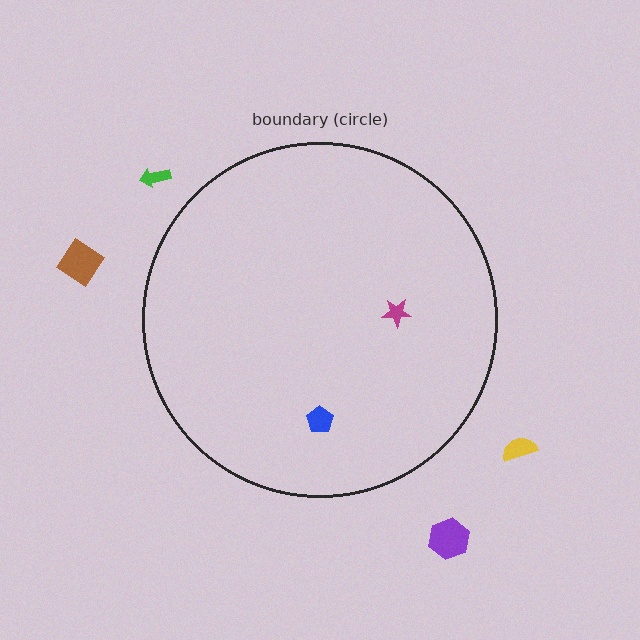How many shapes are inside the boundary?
2 inside, 4 outside.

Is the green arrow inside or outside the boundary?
Outside.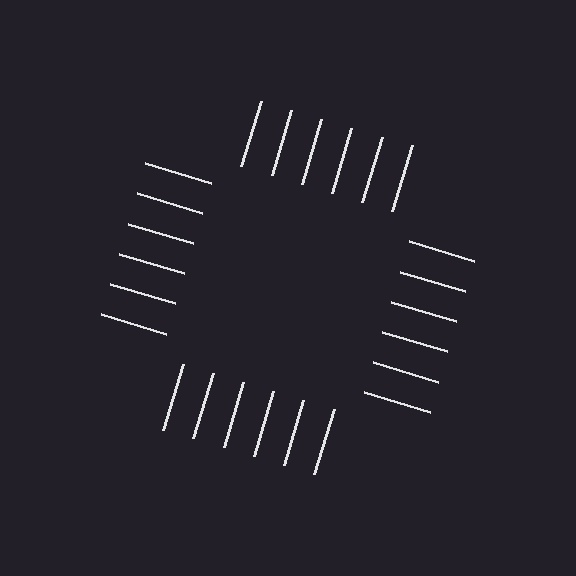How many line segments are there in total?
24 — 6 along each of the 4 edges.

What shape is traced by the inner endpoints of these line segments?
An illusory square — the line segments terminate on its edges but no continuous stroke is drawn.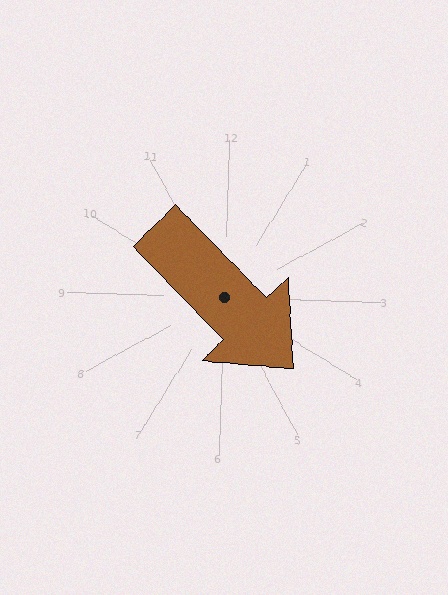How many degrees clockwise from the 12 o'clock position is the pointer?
Approximately 134 degrees.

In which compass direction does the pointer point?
Southeast.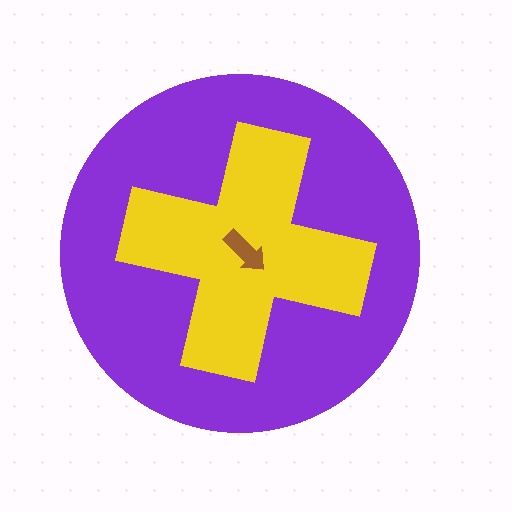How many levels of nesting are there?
3.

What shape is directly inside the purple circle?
The yellow cross.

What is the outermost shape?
The purple circle.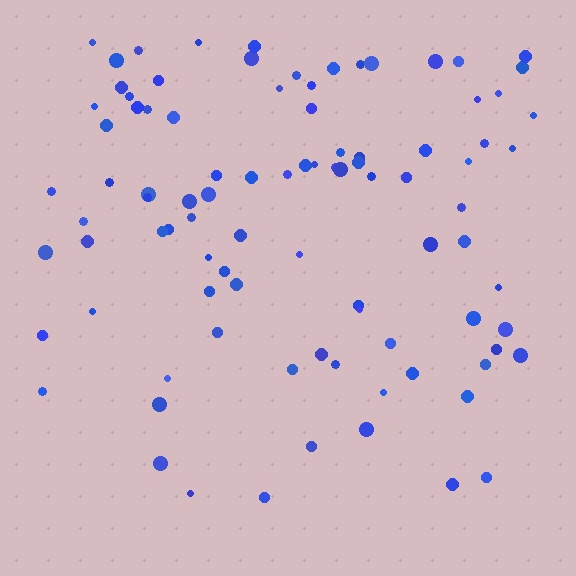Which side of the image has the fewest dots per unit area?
The bottom.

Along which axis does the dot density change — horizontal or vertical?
Vertical.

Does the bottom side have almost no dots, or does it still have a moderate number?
Still a moderate number, just noticeably fewer than the top.